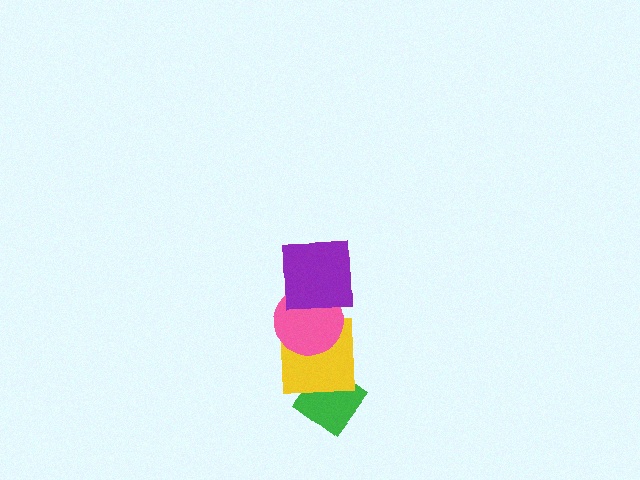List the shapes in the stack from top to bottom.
From top to bottom: the purple square, the pink circle, the yellow square, the green diamond.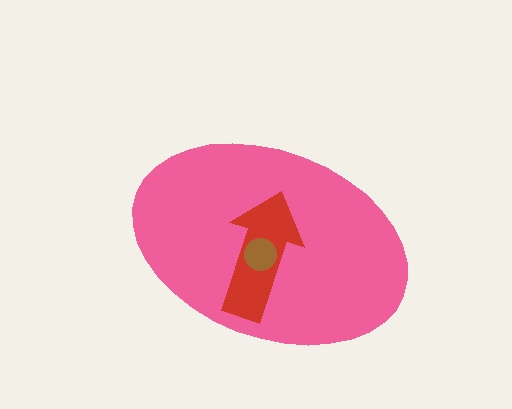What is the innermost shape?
The brown circle.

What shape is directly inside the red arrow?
The brown circle.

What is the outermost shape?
The pink ellipse.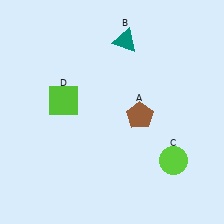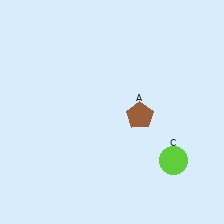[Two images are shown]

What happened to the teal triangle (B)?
The teal triangle (B) was removed in Image 2. It was in the top-right area of Image 1.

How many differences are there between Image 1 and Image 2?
There are 2 differences between the two images.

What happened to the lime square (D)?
The lime square (D) was removed in Image 2. It was in the top-left area of Image 1.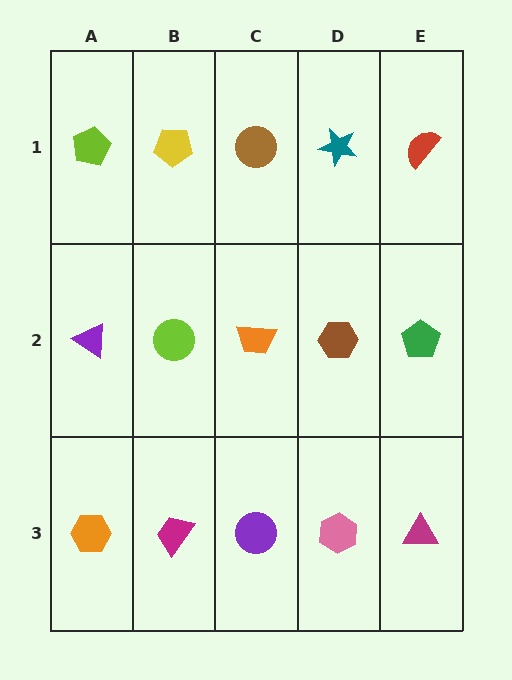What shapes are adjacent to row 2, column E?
A red semicircle (row 1, column E), a magenta triangle (row 3, column E), a brown hexagon (row 2, column D).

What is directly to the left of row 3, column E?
A pink hexagon.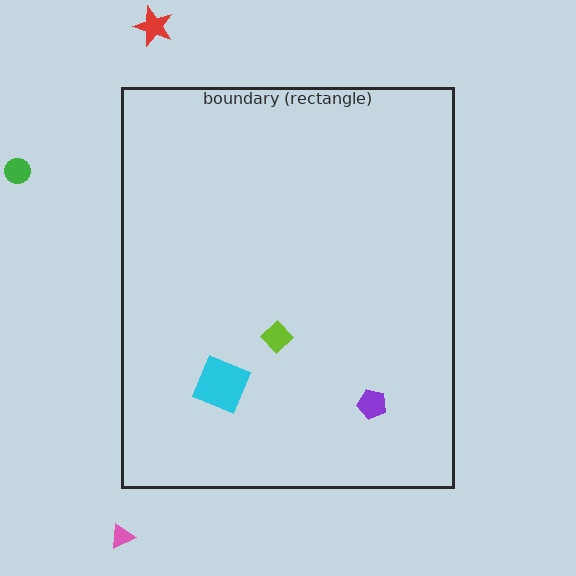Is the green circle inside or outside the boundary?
Outside.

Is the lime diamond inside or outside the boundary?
Inside.